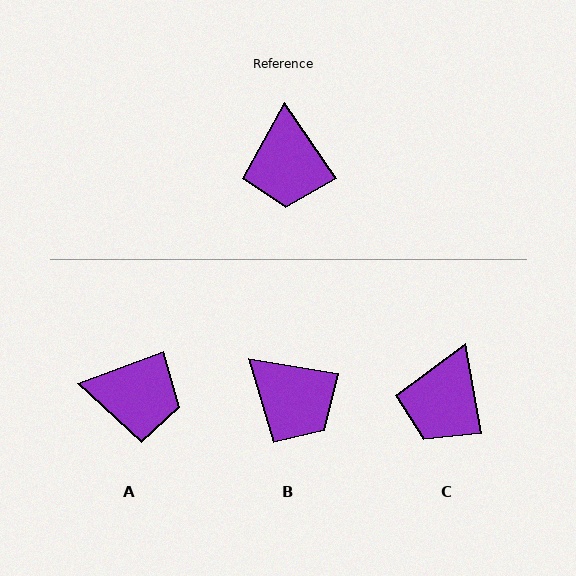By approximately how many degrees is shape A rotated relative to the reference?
Approximately 76 degrees counter-clockwise.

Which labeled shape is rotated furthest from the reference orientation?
A, about 76 degrees away.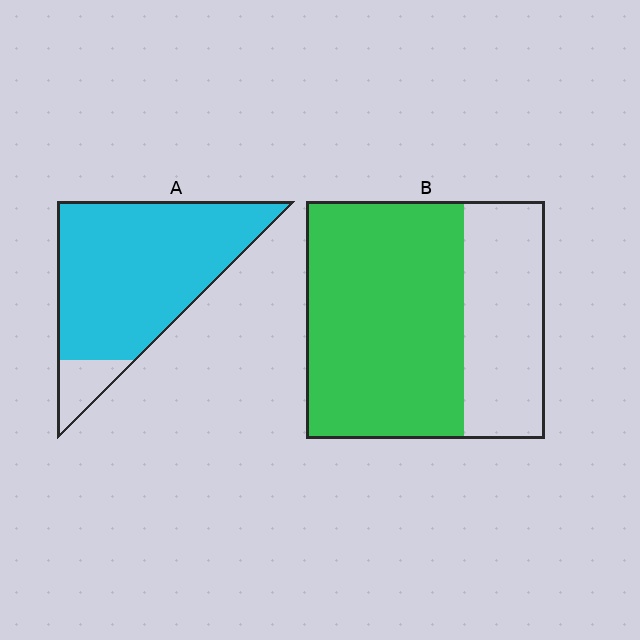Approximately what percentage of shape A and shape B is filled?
A is approximately 90% and B is approximately 65%.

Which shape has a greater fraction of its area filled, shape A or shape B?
Shape A.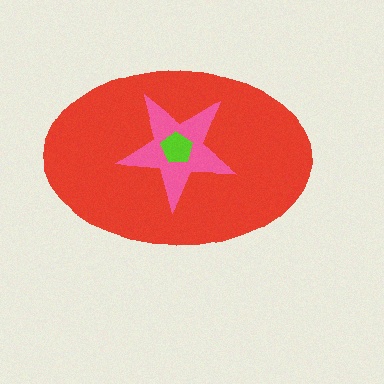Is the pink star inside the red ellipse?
Yes.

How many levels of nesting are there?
3.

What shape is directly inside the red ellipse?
The pink star.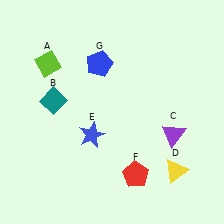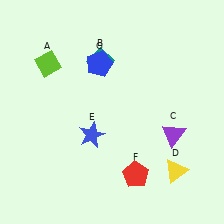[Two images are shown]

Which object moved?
The teal diamond (B) moved right.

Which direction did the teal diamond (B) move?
The teal diamond (B) moved right.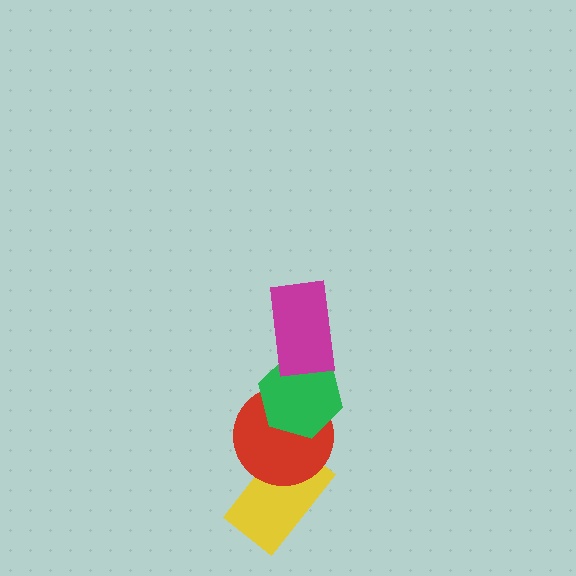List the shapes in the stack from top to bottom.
From top to bottom: the magenta rectangle, the green hexagon, the red circle, the yellow rectangle.